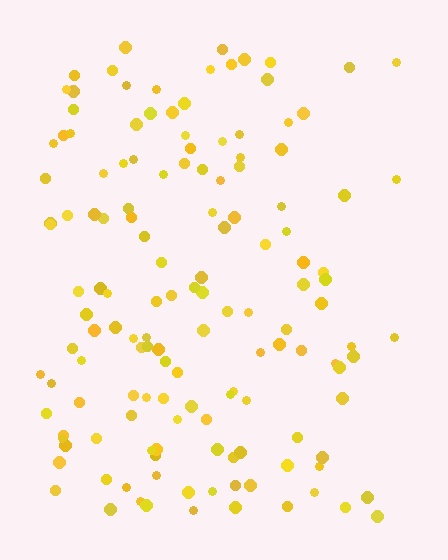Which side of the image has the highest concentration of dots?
The left.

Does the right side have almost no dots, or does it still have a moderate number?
Still a moderate number, just noticeably fewer than the left.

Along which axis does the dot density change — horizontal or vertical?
Horizontal.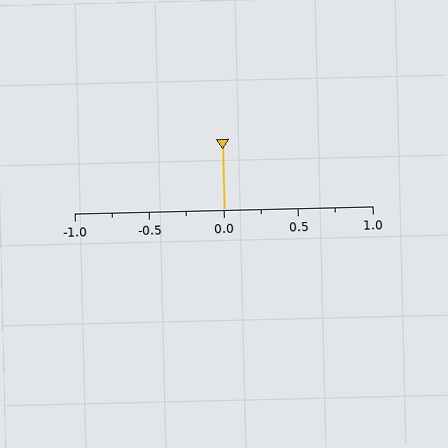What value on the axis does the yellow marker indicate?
The marker indicates approximately 0.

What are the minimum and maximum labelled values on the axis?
The axis runs from -1.0 to 1.0.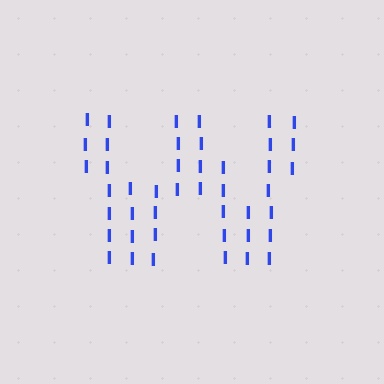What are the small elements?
The small elements are letter I's.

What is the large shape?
The large shape is the letter W.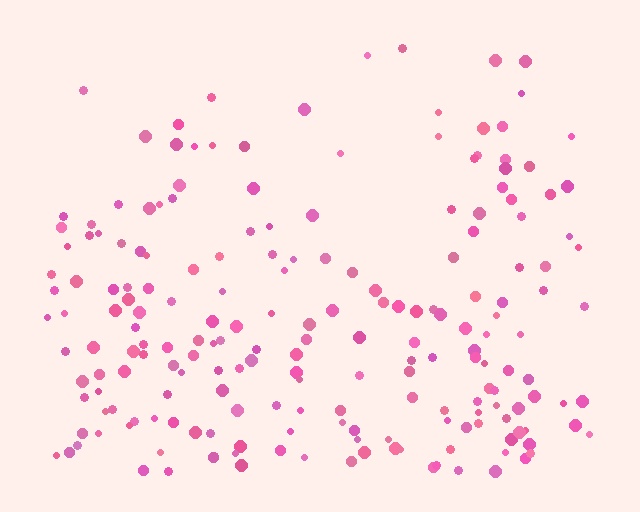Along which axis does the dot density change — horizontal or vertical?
Vertical.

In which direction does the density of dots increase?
From top to bottom, with the bottom side densest.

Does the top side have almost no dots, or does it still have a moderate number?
Still a moderate number, just noticeably fewer than the bottom.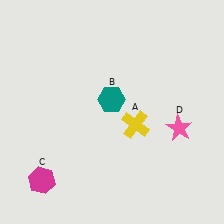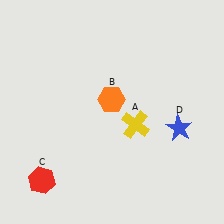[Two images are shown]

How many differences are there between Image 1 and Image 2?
There are 3 differences between the two images.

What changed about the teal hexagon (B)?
In Image 1, B is teal. In Image 2, it changed to orange.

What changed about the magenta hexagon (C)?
In Image 1, C is magenta. In Image 2, it changed to red.